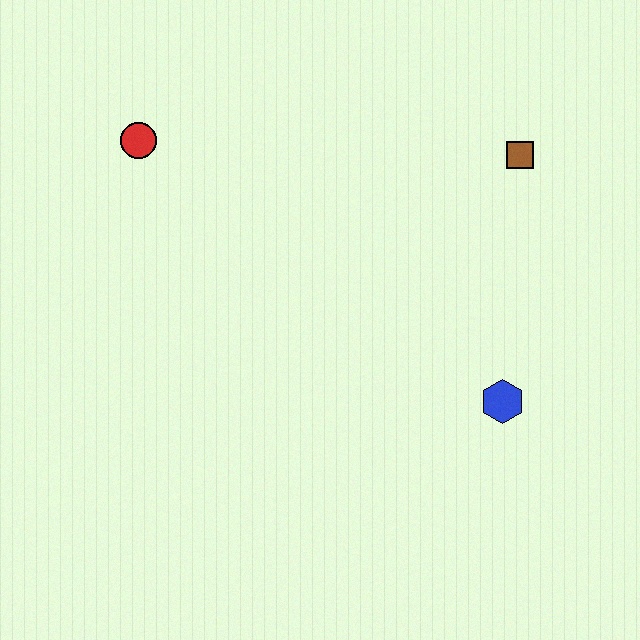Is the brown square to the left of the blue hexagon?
No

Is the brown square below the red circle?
Yes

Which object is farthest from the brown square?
The red circle is farthest from the brown square.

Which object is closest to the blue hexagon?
The brown square is closest to the blue hexagon.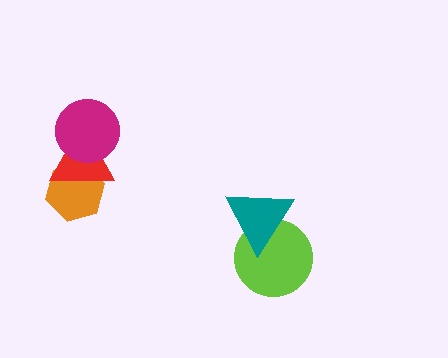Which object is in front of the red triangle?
The magenta circle is in front of the red triangle.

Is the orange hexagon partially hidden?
Yes, it is partially covered by another shape.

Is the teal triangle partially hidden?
No, no other shape covers it.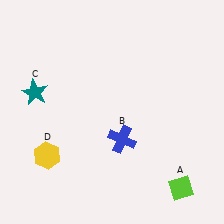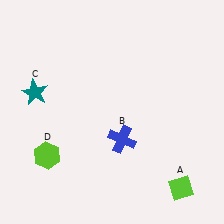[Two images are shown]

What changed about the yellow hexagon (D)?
In Image 1, D is yellow. In Image 2, it changed to lime.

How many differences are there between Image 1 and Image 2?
There is 1 difference between the two images.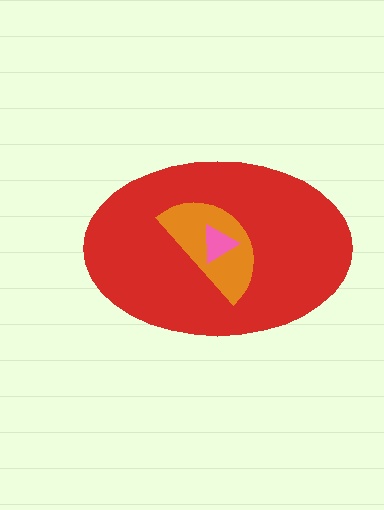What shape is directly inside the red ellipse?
The orange semicircle.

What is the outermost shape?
The red ellipse.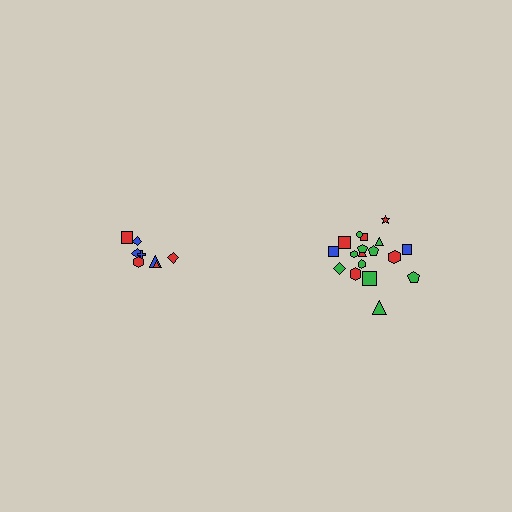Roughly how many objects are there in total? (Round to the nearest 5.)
Roughly 25 objects in total.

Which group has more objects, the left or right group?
The right group.